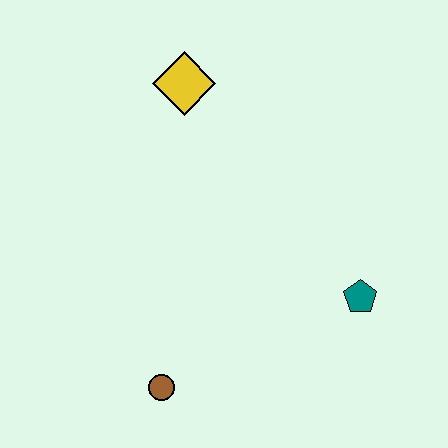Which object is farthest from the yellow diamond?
The brown circle is farthest from the yellow diamond.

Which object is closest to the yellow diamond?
The teal pentagon is closest to the yellow diamond.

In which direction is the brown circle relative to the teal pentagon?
The brown circle is to the left of the teal pentagon.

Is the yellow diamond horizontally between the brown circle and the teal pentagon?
Yes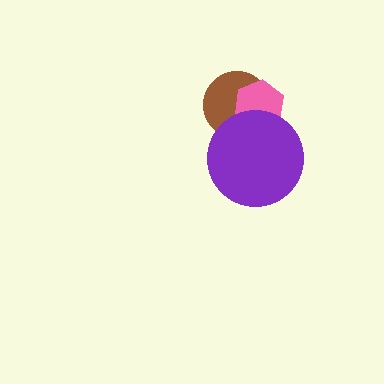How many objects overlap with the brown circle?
2 objects overlap with the brown circle.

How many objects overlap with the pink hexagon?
2 objects overlap with the pink hexagon.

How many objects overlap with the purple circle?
2 objects overlap with the purple circle.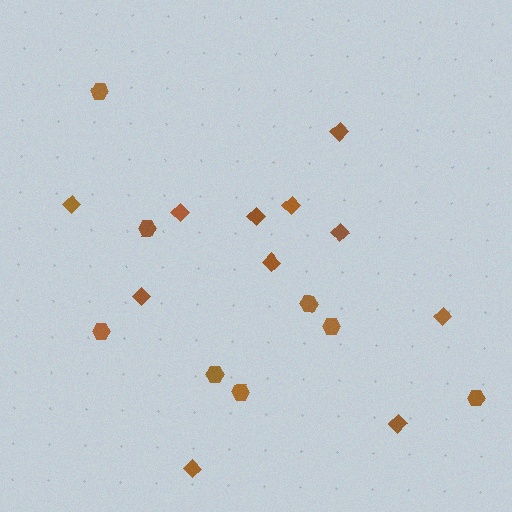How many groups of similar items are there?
There are 2 groups: one group of diamonds (11) and one group of hexagons (8).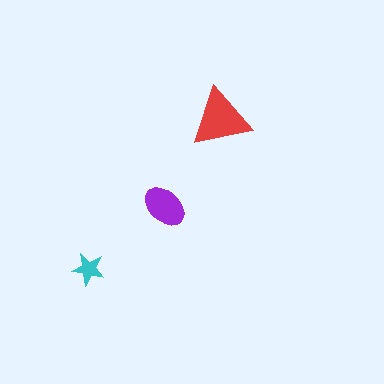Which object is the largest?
The red triangle.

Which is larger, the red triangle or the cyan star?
The red triangle.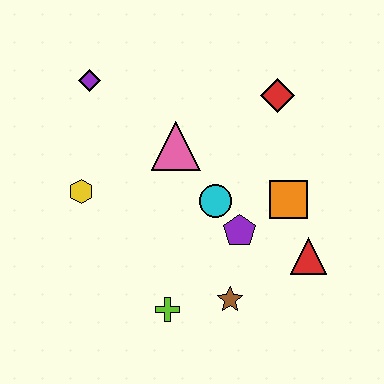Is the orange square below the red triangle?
No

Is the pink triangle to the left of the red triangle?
Yes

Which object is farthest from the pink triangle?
The red triangle is farthest from the pink triangle.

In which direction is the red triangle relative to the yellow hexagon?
The red triangle is to the right of the yellow hexagon.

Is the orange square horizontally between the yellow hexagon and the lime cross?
No